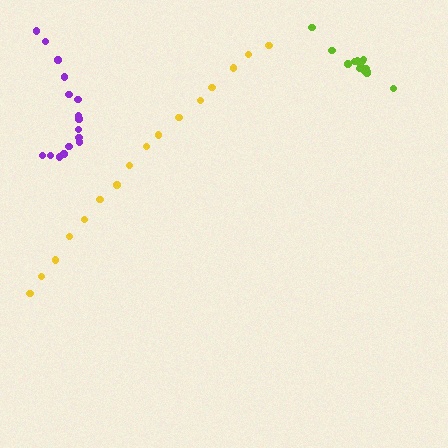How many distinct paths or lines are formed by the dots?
There are 3 distinct paths.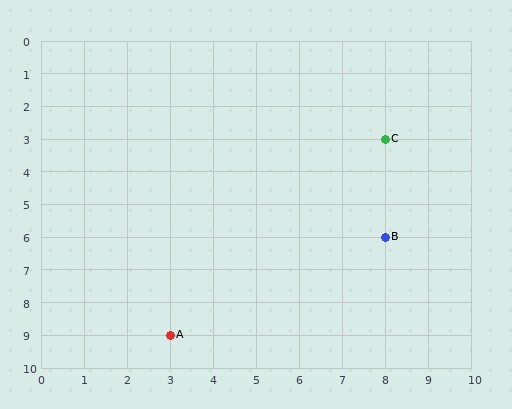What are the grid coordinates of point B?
Point B is at grid coordinates (8, 6).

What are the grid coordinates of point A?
Point A is at grid coordinates (3, 9).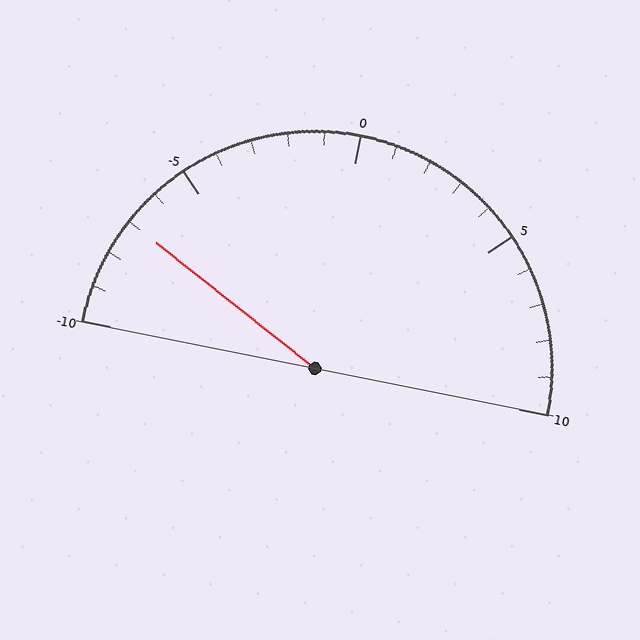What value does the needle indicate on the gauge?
The needle indicates approximately -7.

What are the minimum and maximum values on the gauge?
The gauge ranges from -10 to 10.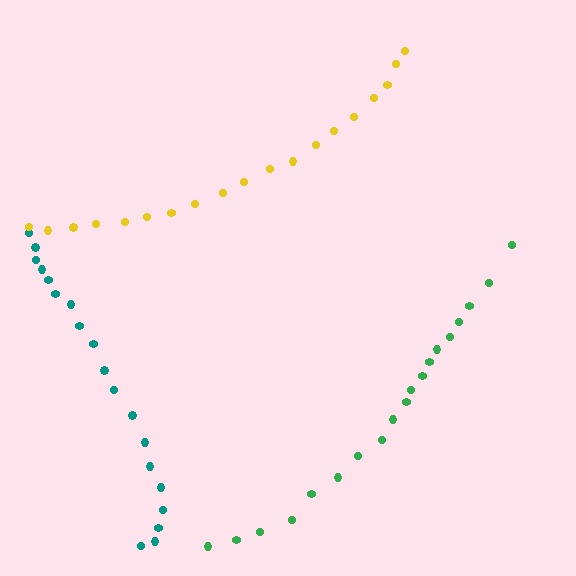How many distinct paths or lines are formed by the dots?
There are 3 distinct paths.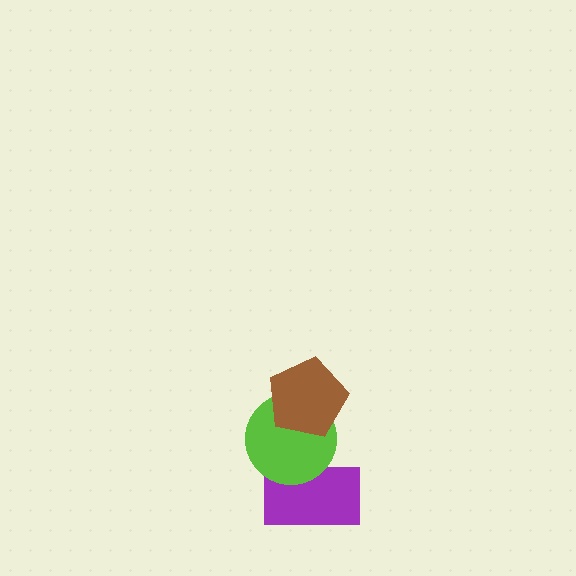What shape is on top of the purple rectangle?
The lime circle is on top of the purple rectangle.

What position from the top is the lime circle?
The lime circle is 2nd from the top.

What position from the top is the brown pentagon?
The brown pentagon is 1st from the top.